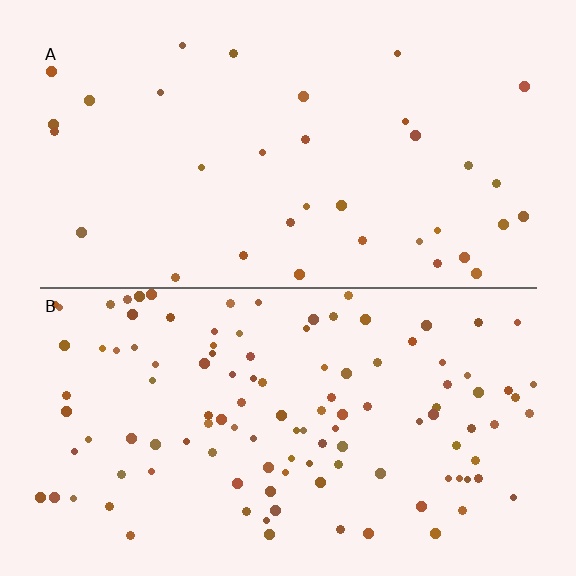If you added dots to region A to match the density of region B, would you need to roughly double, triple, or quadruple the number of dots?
Approximately triple.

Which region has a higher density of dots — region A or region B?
B (the bottom).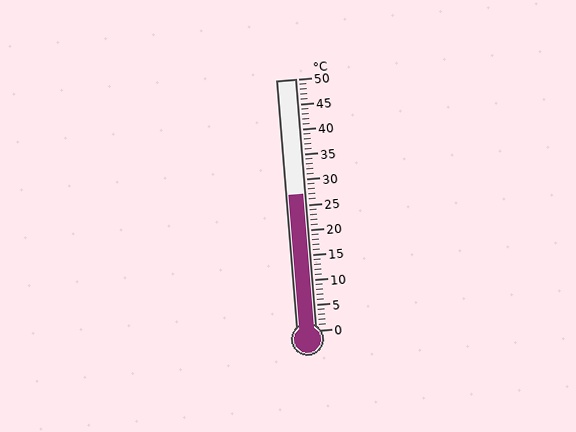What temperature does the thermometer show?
The thermometer shows approximately 27°C.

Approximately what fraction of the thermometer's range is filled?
The thermometer is filled to approximately 55% of its range.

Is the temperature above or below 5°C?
The temperature is above 5°C.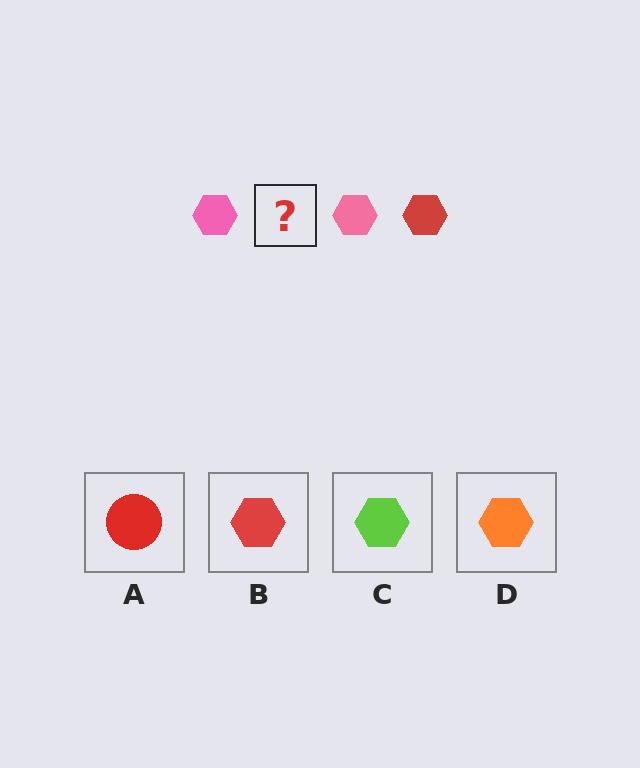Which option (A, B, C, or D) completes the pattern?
B.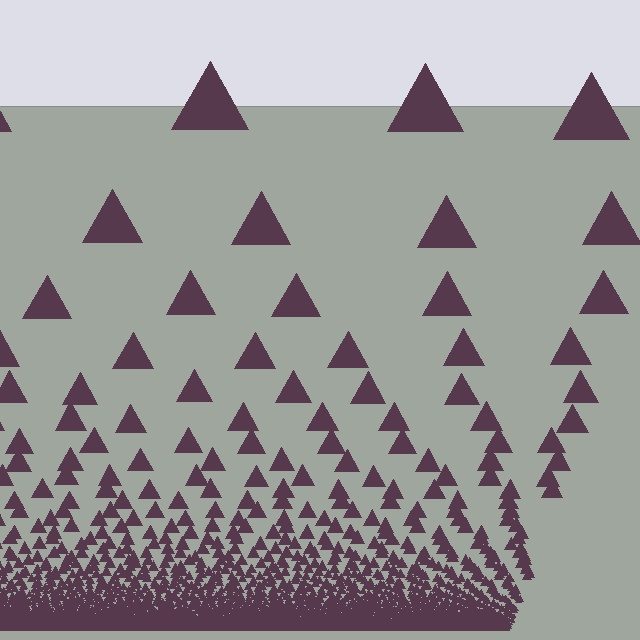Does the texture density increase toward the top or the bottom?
Density increases toward the bottom.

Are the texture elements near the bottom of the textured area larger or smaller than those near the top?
Smaller. The gradient is inverted — elements near the bottom are smaller and denser.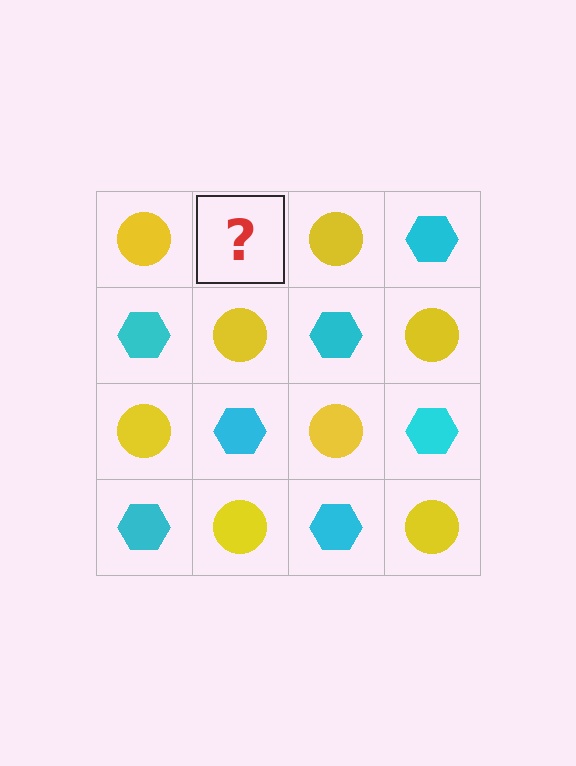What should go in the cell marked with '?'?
The missing cell should contain a cyan hexagon.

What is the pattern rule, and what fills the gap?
The rule is that it alternates yellow circle and cyan hexagon in a checkerboard pattern. The gap should be filled with a cyan hexagon.